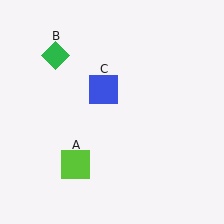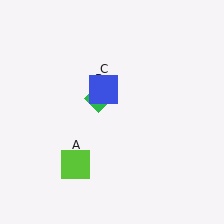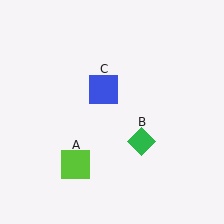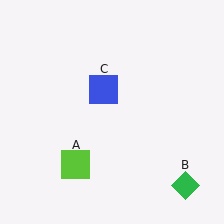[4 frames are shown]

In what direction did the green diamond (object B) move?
The green diamond (object B) moved down and to the right.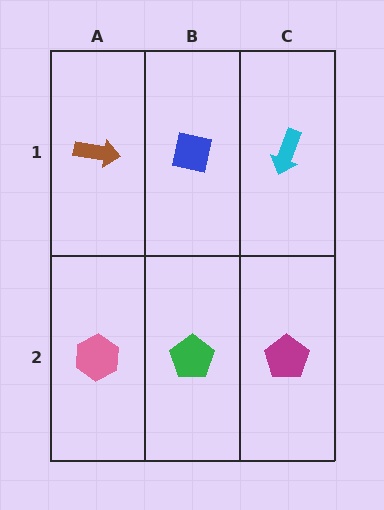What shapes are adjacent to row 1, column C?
A magenta pentagon (row 2, column C), a blue square (row 1, column B).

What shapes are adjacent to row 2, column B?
A blue square (row 1, column B), a pink hexagon (row 2, column A), a magenta pentagon (row 2, column C).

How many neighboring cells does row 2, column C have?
2.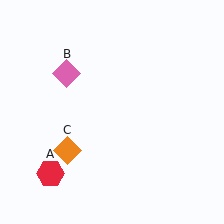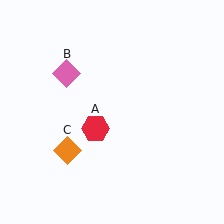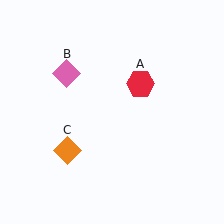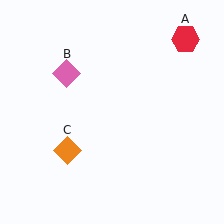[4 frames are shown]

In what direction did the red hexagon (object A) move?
The red hexagon (object A) moved up and to the right.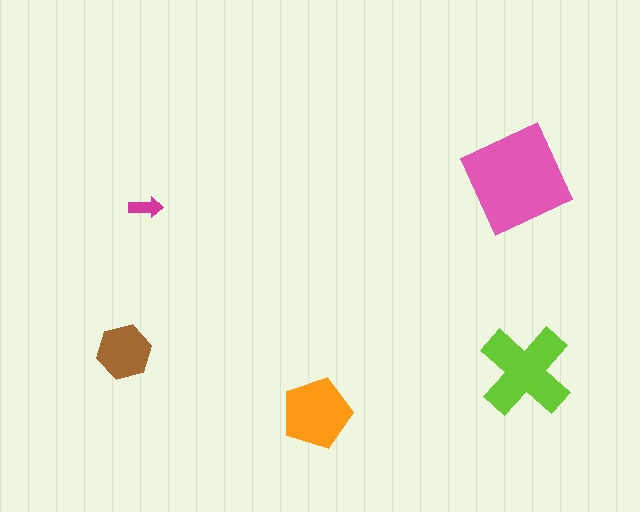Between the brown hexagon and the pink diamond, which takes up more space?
The pink diamond.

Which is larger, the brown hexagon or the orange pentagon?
The orange pentagon.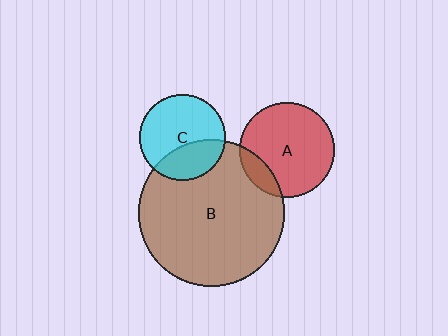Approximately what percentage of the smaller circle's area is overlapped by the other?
Approximately 35%.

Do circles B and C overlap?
Yes.